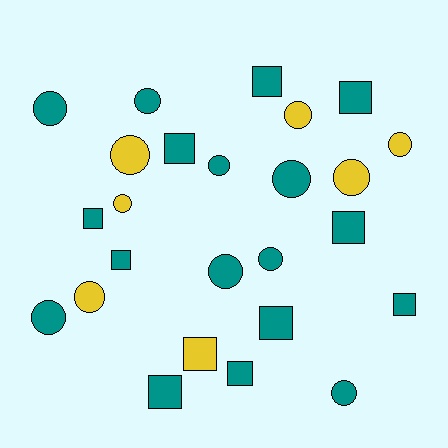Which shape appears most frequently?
Circle, with 14 objects.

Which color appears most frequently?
Teal, with 18 objects.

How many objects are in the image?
There are 25 objects.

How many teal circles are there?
There are 8 teal circles.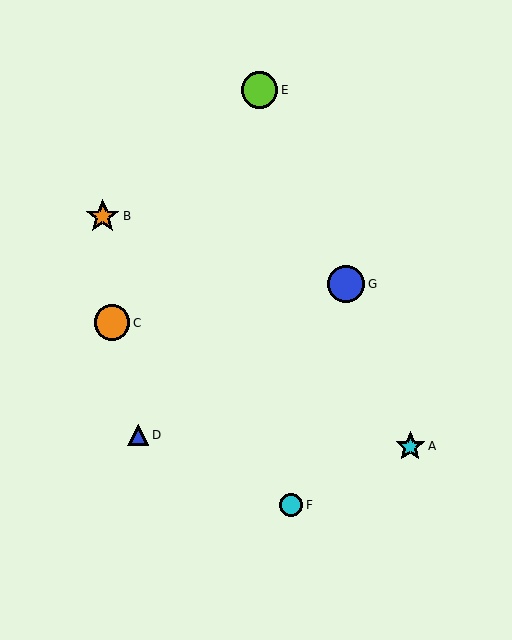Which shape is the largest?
The blue circle (labeled G) is the largest.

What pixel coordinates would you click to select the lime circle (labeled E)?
Click at (259, 90) to select the lime circle E.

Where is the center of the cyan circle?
The center of the cyan circle is at (291, 505).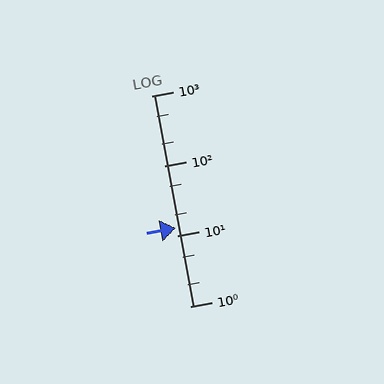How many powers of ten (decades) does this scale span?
The scale spans 3 decades, from 1 to 1000.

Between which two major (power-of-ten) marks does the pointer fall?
The pointer is between 10 and 100.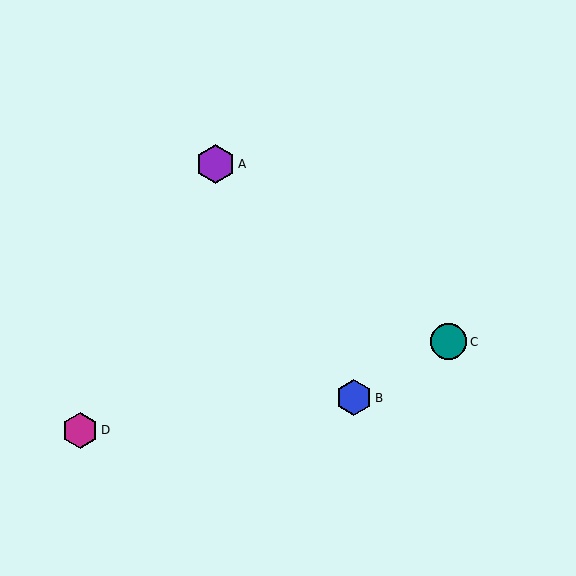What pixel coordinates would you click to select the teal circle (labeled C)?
Click at (449, 342) to select the teal circle C.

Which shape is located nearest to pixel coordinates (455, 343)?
The teal circle (labeled C) at (449, 342) is nearest to that location.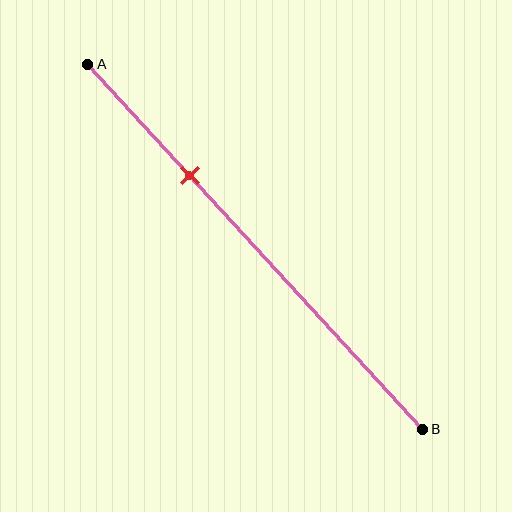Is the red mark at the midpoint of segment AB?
No, the mark is at about 30% from A, not at the 50% midpoint.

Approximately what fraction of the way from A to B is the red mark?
The red mark is approximately 30% of the way from A to B.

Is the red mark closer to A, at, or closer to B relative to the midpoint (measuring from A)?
The red mark is closer to point A than the midpoint of segment AB.